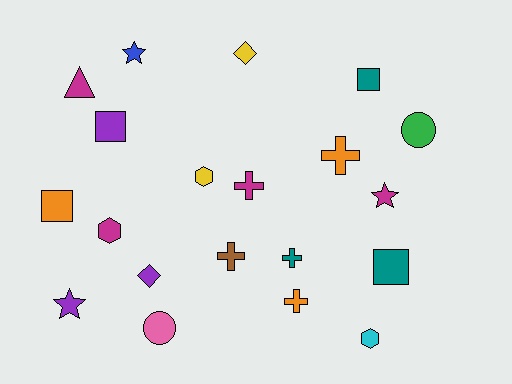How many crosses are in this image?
There are 5 crosses.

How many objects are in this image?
There are 20 objects.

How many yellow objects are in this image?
There are 2 yellow objects.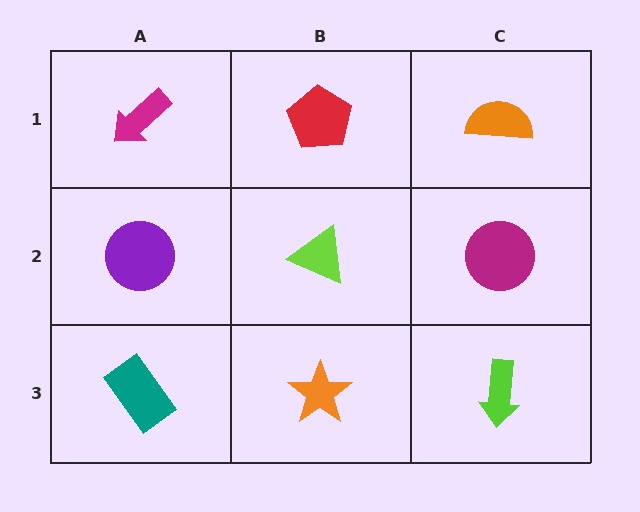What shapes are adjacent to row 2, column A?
A magenta arrow (row 1, column A), a teal rectangle (row 3, column A), a lime triangle (row 2, column B).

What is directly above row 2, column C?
An orange semicircle.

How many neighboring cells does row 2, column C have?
3.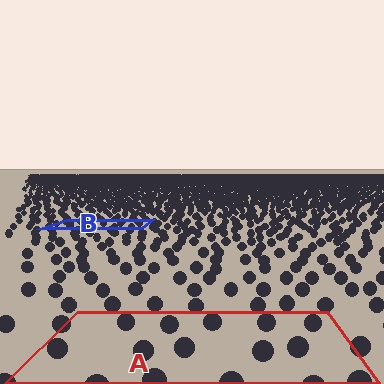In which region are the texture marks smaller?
The texture marks are smaller in region B, because it is farther away.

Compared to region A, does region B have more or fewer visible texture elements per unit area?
Region B has more texture elements per unit area — they are packed more densely because it is farther away.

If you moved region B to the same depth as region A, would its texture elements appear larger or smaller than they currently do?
They would appear larger. At a closer depth, the same texture elements are projected at a bigger on-screen size.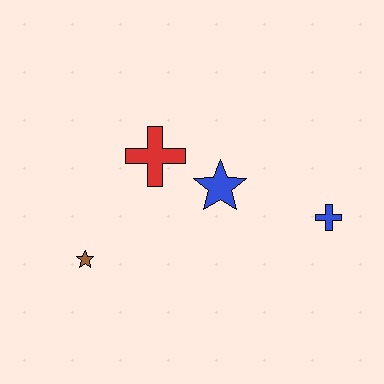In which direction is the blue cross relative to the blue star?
The blue cross is to the right of the blue star.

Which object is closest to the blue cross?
The blue star is closest to the blue cross.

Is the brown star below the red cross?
Yes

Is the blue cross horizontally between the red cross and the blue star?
No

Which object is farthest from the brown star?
The blue cross is farthest from the brown star.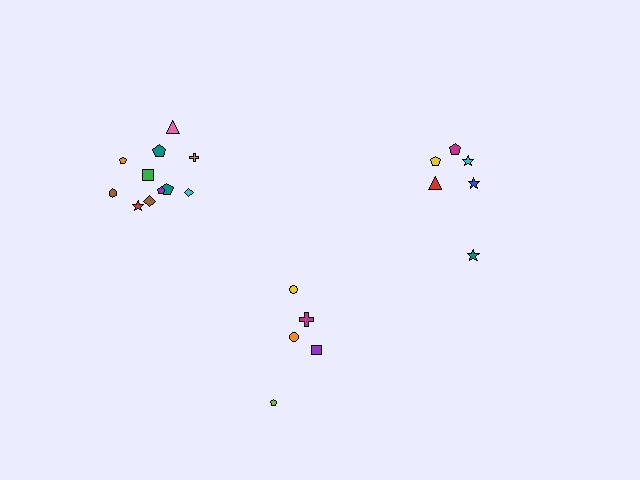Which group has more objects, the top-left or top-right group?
The top-left group.